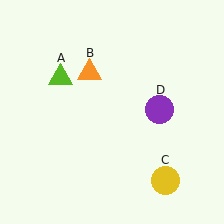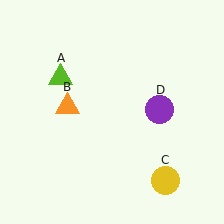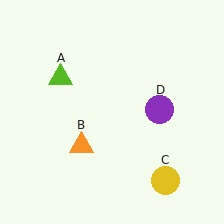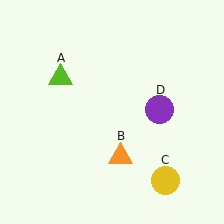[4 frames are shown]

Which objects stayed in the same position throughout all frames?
Lime triangle (object A) and yellow circle (object C) and purple circle (object D) remained stationary.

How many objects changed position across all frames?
1 object changed position: orange triangle (object B).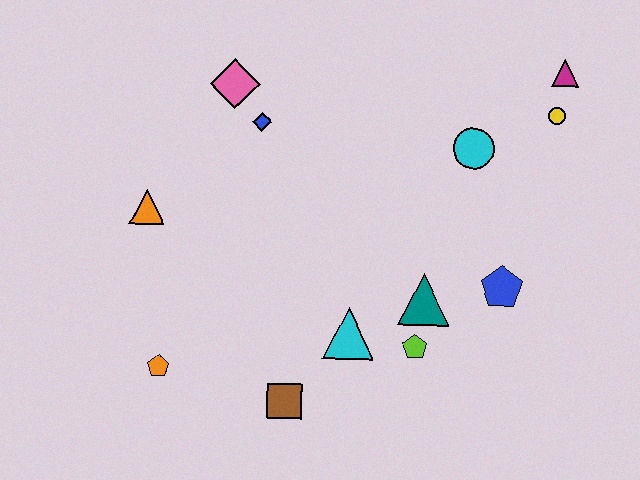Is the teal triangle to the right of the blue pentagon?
No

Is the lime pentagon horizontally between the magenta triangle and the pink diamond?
Yes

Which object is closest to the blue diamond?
The pink diamond is closest to the blue diamond.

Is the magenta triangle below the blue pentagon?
No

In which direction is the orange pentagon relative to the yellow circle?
The orange pentagon is to the left of the yellow circle.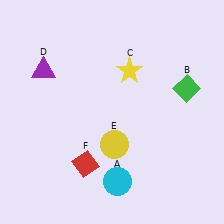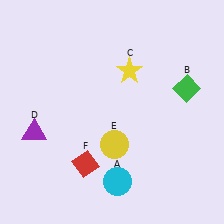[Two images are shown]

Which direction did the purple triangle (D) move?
The purple triangle (D) moved down.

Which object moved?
The purple triangle (D) moved down.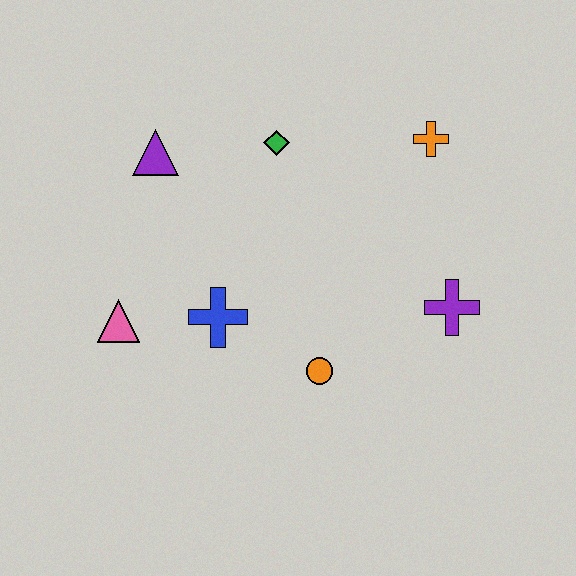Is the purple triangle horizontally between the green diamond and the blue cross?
No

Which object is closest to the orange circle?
The blue cross is closest to the orange circle.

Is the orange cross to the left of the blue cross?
No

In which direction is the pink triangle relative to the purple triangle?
The pink triangle is below the purple triangle.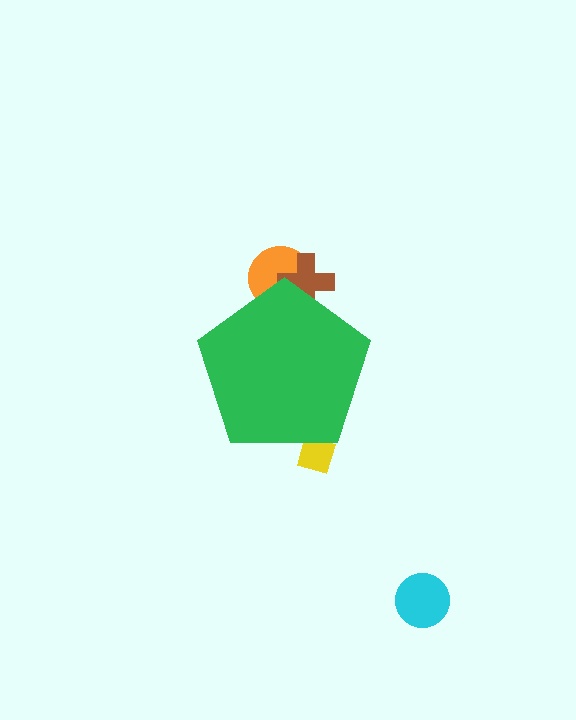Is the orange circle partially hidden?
Yes, the orange circle is partially hidden behind the green pentagon.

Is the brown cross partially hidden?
Yes, the brown cross is partially hidden behind the green pentagon.